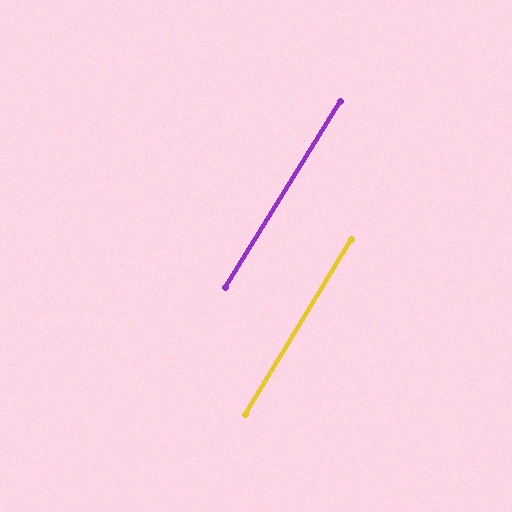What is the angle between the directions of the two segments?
Approximately 0 degrees.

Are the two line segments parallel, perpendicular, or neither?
Parallel — their directions differ by only 0.4°.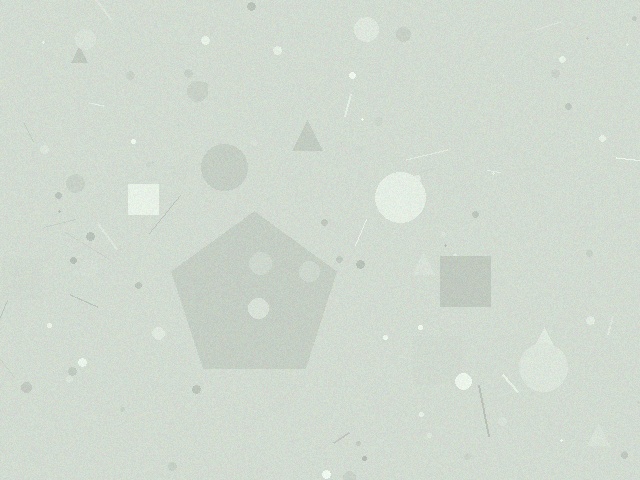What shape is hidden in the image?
A pentagon is hidden in the image.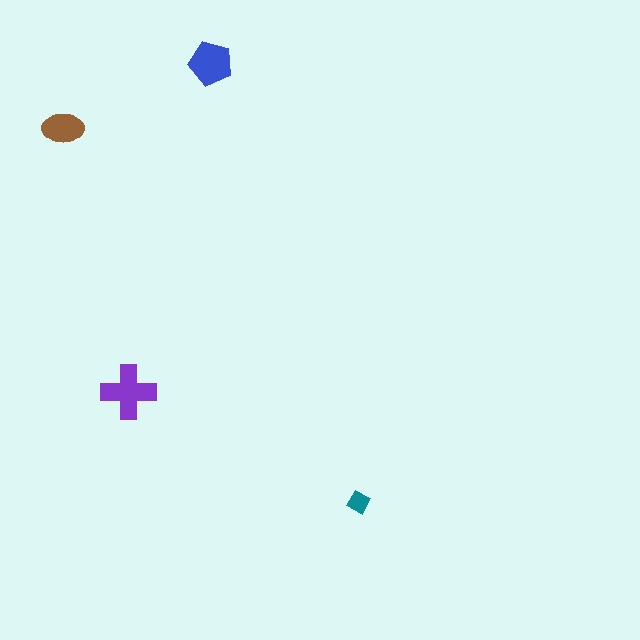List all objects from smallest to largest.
The teal diamond, the brown ellipse, the blue pentagon, the purple cross.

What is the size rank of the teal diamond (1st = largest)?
4th.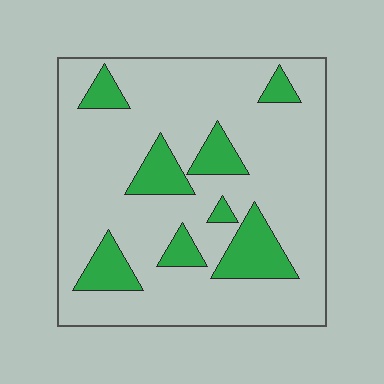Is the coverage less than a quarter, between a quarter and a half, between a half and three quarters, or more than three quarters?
Less than a quarter.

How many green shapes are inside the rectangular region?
8.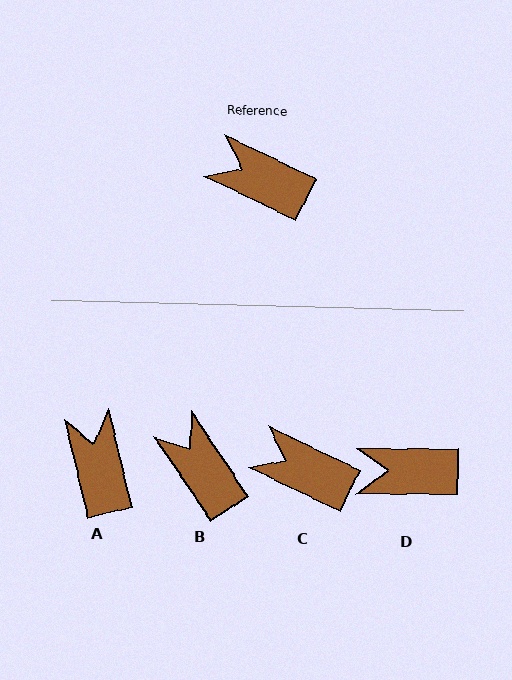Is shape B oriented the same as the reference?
No, it is off by about 30 degrees.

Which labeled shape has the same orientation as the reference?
C.